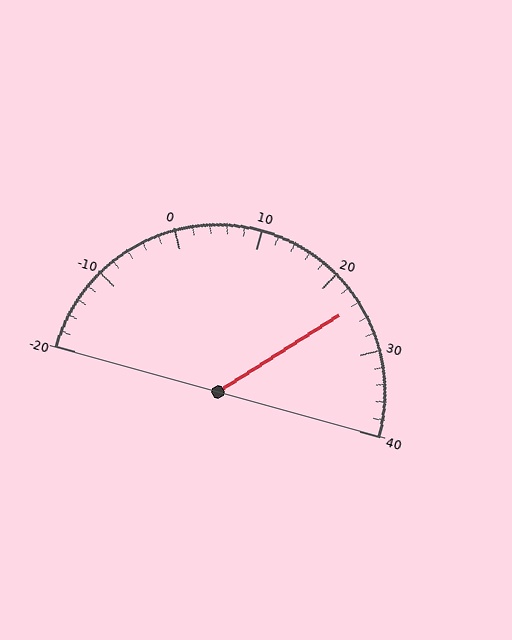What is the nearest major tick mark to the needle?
The nearest major tick mark is 20.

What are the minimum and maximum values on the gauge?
The gauge ranges from -20 to 40.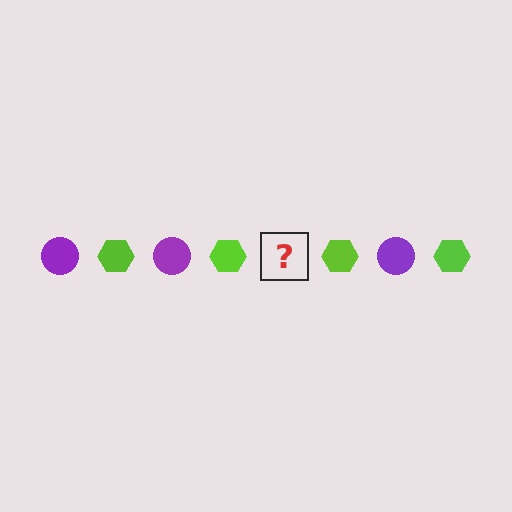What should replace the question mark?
The question mark should be replaced with a purple circle.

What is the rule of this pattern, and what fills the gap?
The rule is that the pattern alternates between purple circle and lime hexagon. The gap should be filled with a purple circle.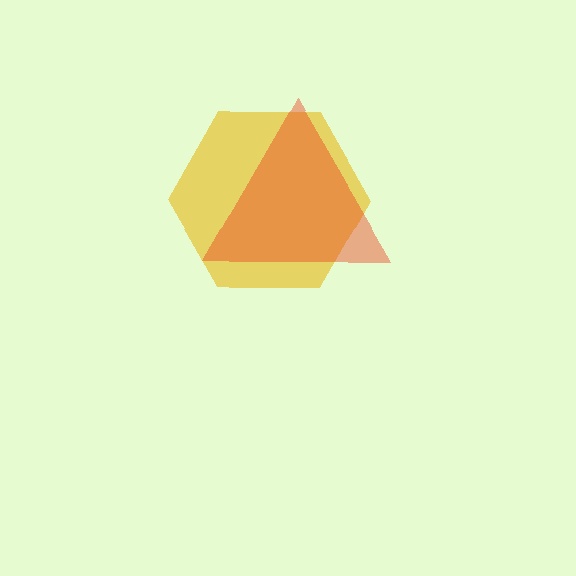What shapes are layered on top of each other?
The layered shapes are: a yellow hexagon, a red triangle.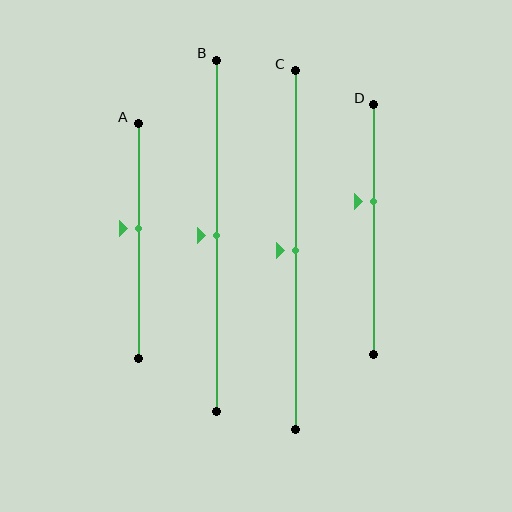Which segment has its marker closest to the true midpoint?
Segment B has its marker closest to the true midpoint.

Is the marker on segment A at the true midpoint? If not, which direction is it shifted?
No, the marker on segment A is shifted upward by about 6% of the segment length.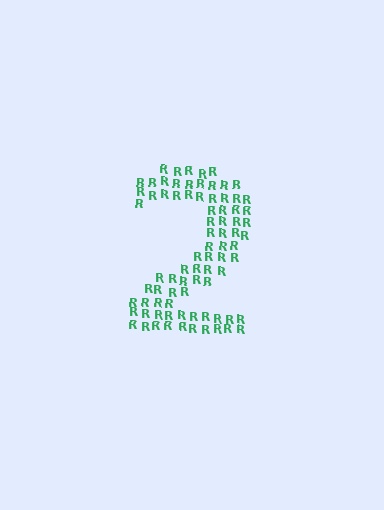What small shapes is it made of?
It is made of small letter R's.